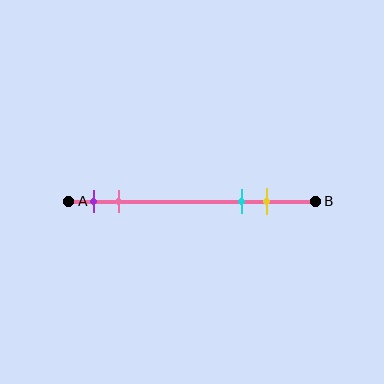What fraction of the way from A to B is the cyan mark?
The cyan mark is approximately 70% (0.7) of the way from A to B.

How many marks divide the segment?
There are 4 marks dividing the segment.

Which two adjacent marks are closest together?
The purple and pink marks are the closest adjacent pair.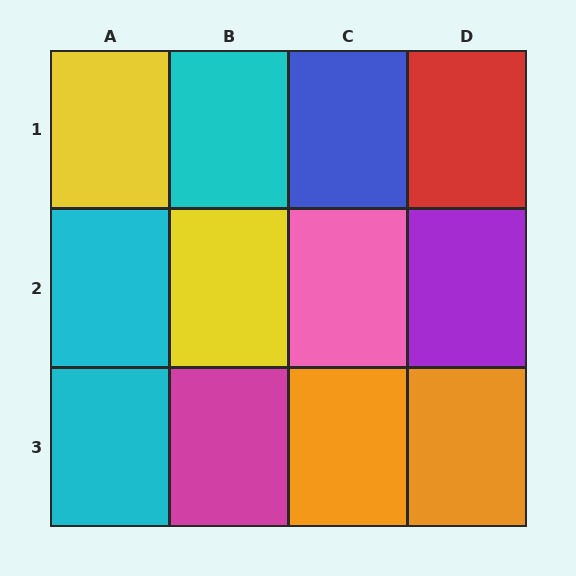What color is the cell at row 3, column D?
Orange.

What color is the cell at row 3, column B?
Magenta.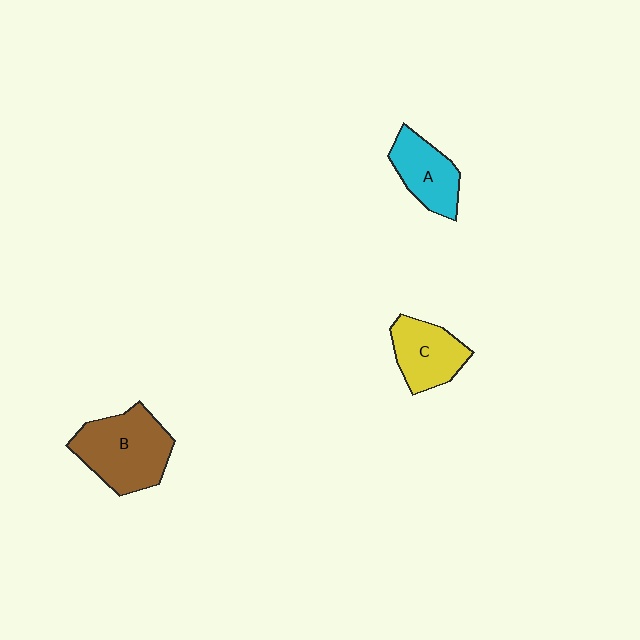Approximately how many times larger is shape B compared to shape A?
Approximately 1.6 times.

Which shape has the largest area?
Shape B (brown).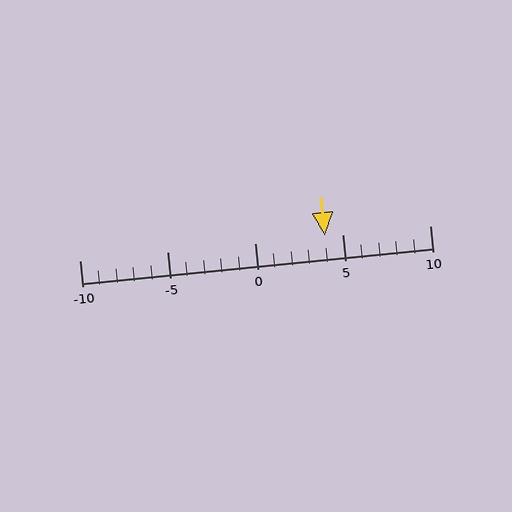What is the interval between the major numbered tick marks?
The major tick marks are spaced 5 units apart.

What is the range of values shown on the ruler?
The ruler shows values from -10 to 10.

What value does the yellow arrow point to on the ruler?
The yellow arrow points to approximately 4.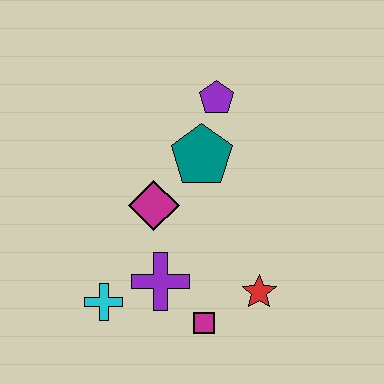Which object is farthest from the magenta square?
The purple pentagon is farthest from the magenta square.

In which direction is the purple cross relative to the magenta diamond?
The purple cross is below the magenta diamond.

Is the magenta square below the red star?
Yes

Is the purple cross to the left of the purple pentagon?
Yes